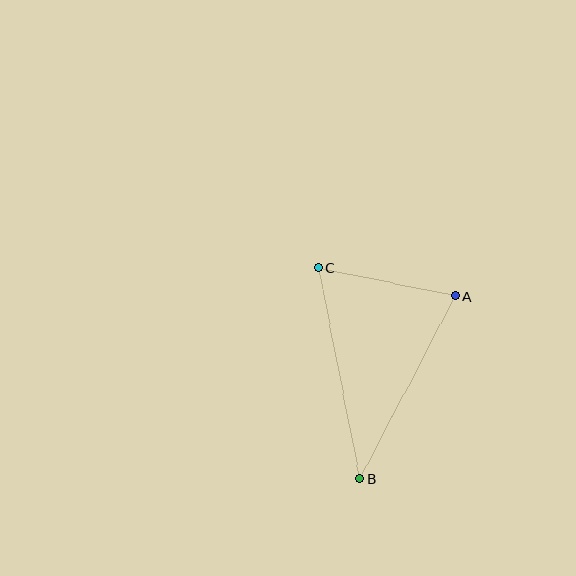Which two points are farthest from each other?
Points B and C are farthest from each other.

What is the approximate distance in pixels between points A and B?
The distance between A and B is approximately 206 pixels.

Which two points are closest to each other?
Points A and C are closest to each other.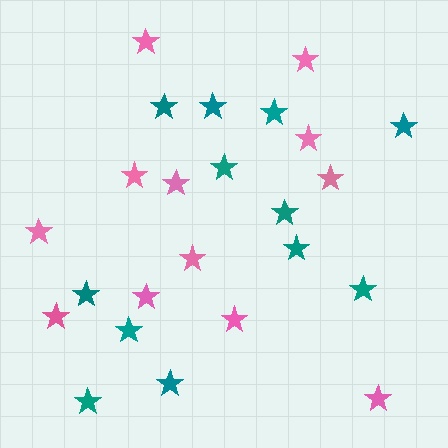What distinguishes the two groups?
There are 2 groups: one group of teal stars (12) and one group of pink stars (12).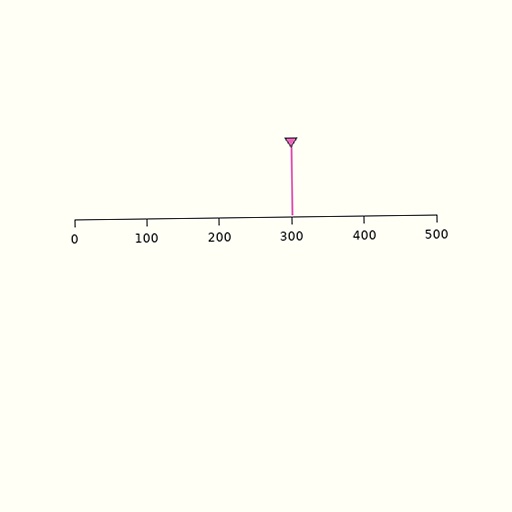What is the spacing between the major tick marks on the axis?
The major ticks are spaced 100 apart.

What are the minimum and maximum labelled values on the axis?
The axis runs from 0 to 500.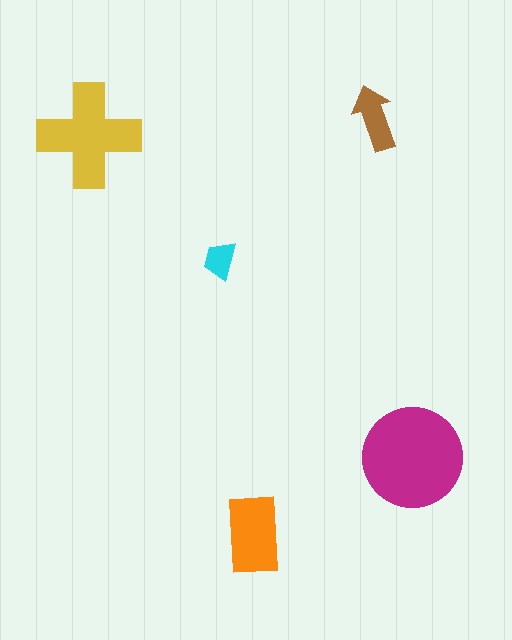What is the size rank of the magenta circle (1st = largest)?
1st.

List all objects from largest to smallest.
The magenta circle, the yellow cross, the orange rectangle, the brown arrow, the cyan trapezoid.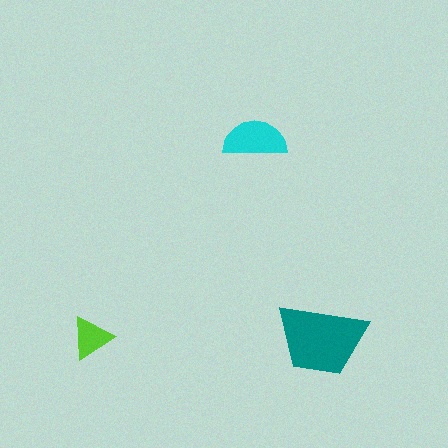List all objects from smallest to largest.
The lime triangle, the cyan semicircle, the teal trapezoid.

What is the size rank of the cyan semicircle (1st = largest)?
2nd.